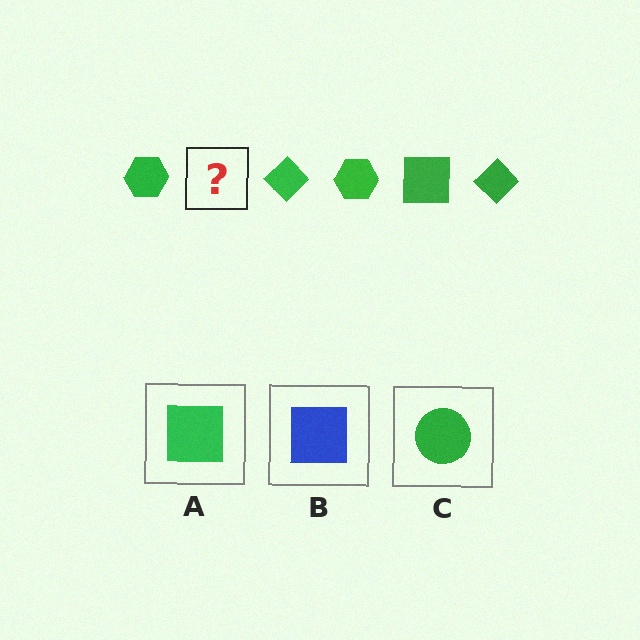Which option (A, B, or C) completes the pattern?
A.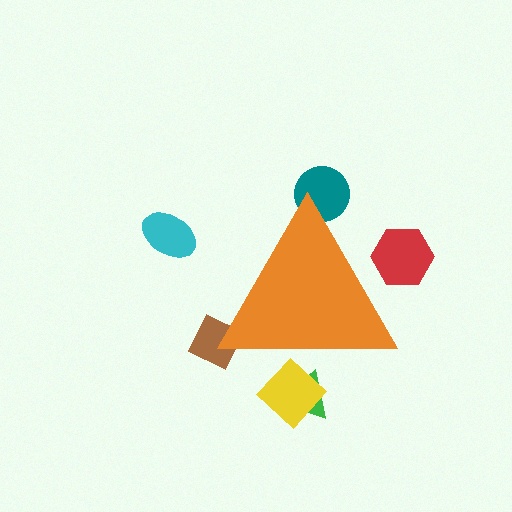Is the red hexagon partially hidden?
Yes, the red hexagon is partially hidden behind the orange triangle.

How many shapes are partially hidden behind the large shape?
5 shapes are partially hidden.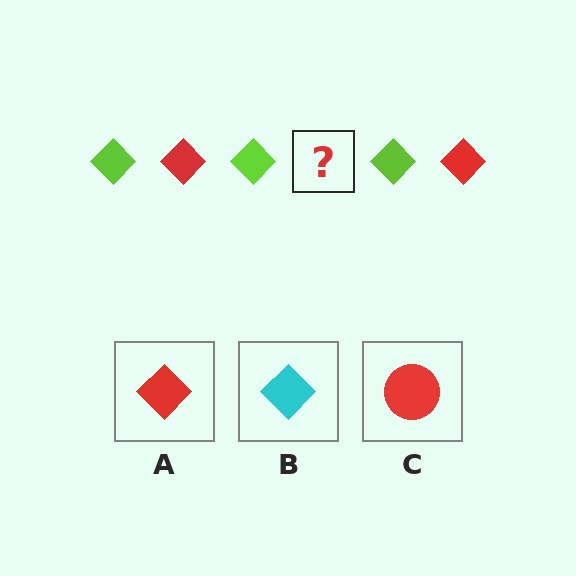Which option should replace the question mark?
Option A.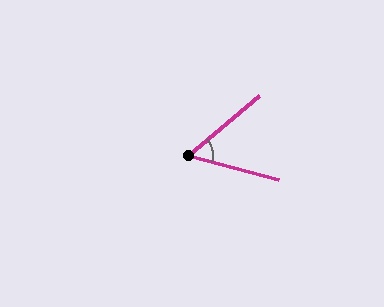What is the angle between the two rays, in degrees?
Approximately 55 degrees.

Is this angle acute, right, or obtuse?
It is acute.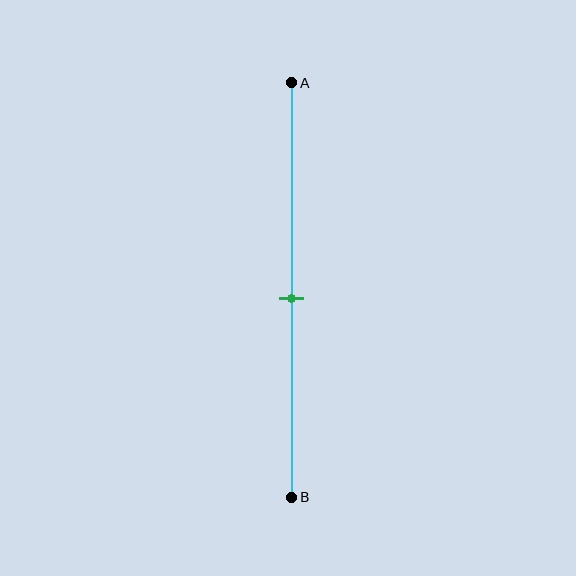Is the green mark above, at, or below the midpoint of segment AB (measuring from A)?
The green mark is approximately at the midpoint of segment AB.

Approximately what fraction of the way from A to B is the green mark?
The green mark is approximately 50% of the way from A to B.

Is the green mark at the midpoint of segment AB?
Yes, the mark is approximately at the midpoint.